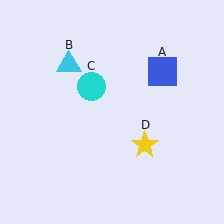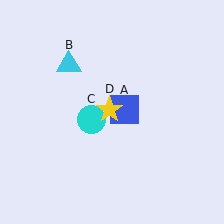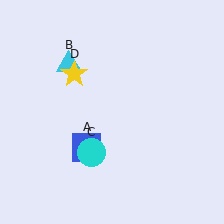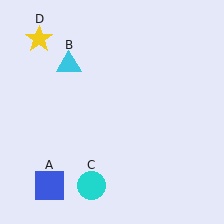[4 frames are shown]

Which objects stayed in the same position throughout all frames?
Cyan triangle (object B) remained stationary.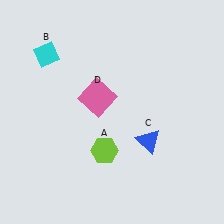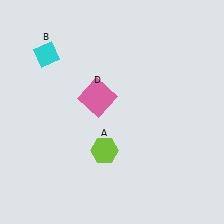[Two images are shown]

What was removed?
The blue triangle (C) was removed in Image 2.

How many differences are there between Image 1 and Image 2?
There is 1 difference between the two images.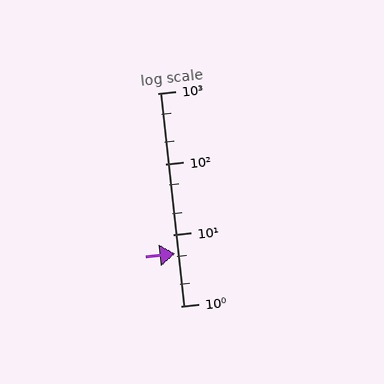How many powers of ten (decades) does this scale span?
The scale spans 3 decades, from 1 to 1000.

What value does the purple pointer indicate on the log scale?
The pointer indicates approximately 5.5.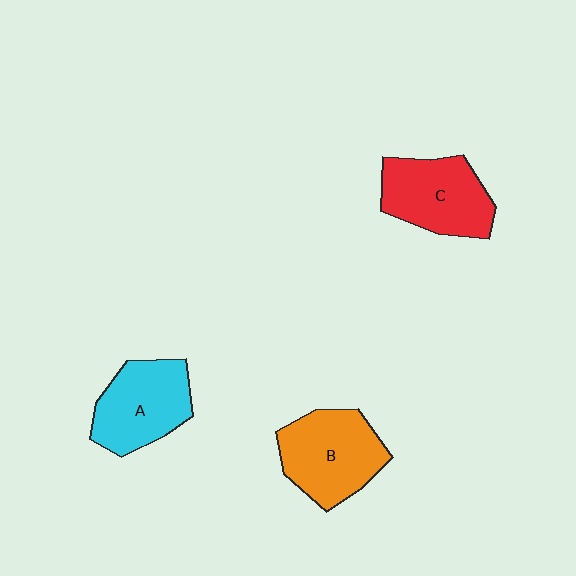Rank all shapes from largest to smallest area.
From largest to smallest: B (orange), C (red), A (cyan).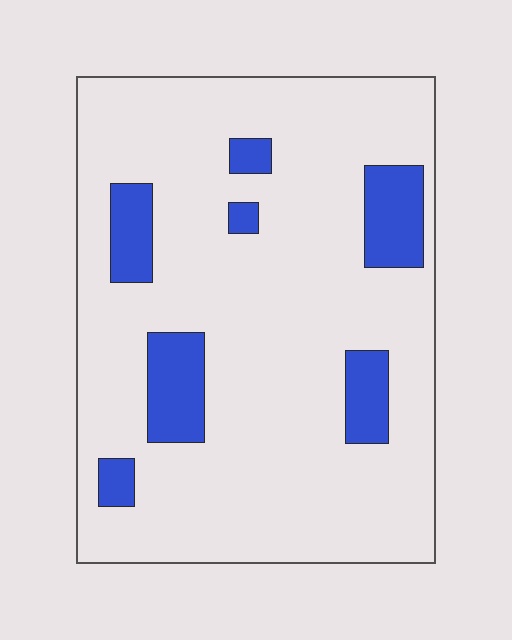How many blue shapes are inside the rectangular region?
7.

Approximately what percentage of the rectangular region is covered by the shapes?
Approximately 15%.